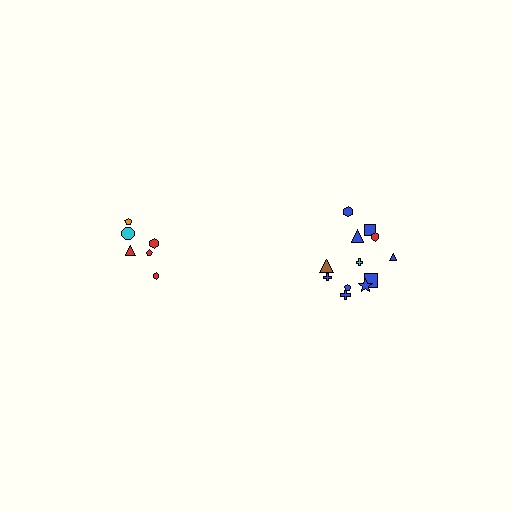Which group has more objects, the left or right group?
The right group.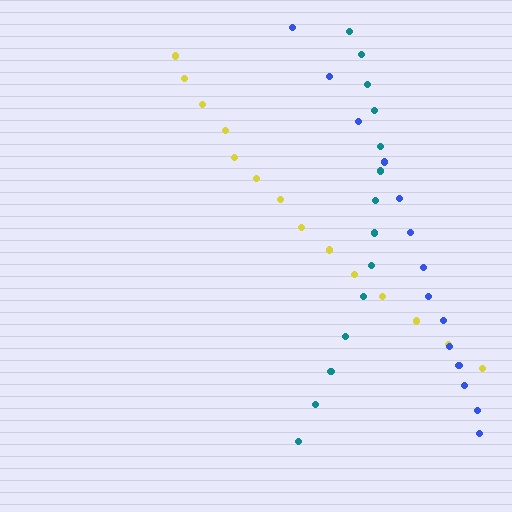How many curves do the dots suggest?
There are 3 distinct paths.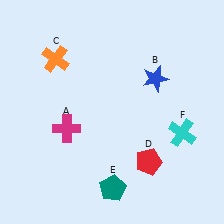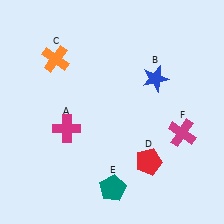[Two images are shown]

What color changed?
The cross (F) changed from cyan in Image 1 to magenta in Image 2.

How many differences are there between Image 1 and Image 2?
There is 1 difference between the two images.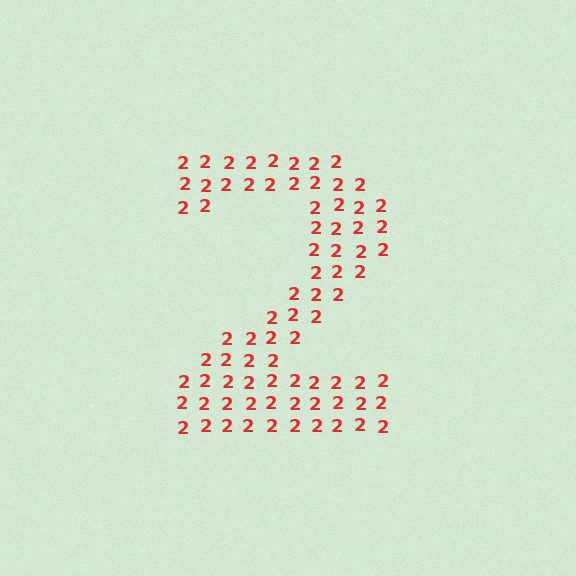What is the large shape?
The large shape is the digit 2.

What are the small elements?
The small elements are digit 2's.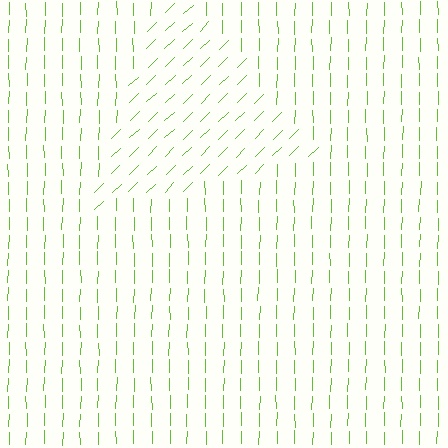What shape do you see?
I see a triangle.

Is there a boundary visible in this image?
Yes, there is a texture boundary formed by a change in line orientation.